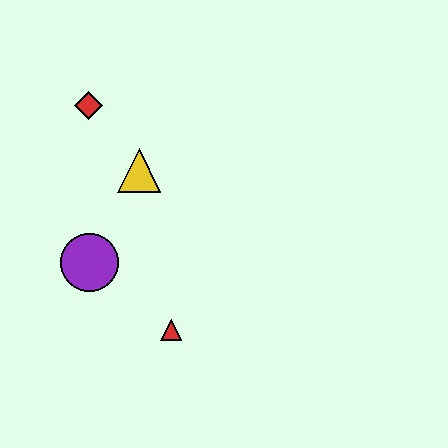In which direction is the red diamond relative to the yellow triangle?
The red diamond is above the yellow triangle.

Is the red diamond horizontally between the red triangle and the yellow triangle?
No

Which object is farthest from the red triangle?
The red diamond is farthest from the red triangle.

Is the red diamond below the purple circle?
No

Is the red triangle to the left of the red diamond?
No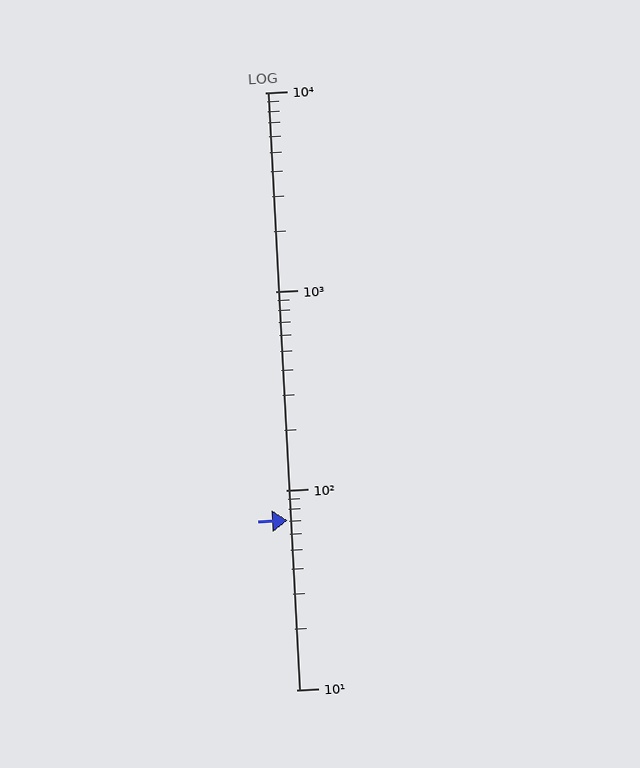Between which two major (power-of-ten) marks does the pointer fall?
The pointer is between 10 and 100.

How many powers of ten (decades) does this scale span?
The scale spans 3 decades, from 10 to 10000.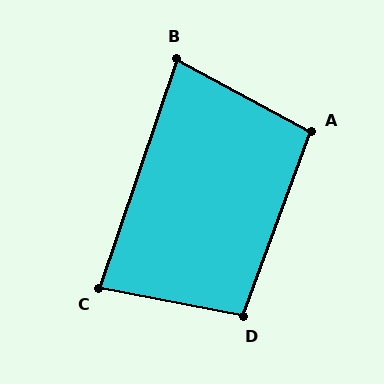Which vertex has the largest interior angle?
D, at approximately 100 degrees.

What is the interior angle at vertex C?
Approximately 82 degrees (acute).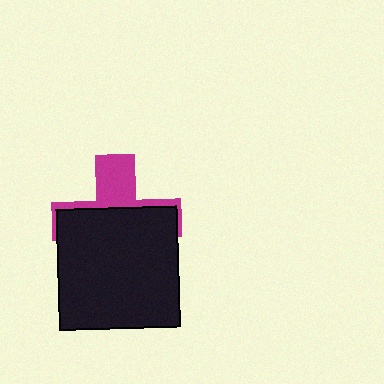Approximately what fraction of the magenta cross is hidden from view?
Roughly 65% of the magenta cross is hidden behind the black square.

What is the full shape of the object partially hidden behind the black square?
The partially hidden object is a magenta cross.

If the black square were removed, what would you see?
You would see the complete magenta cross.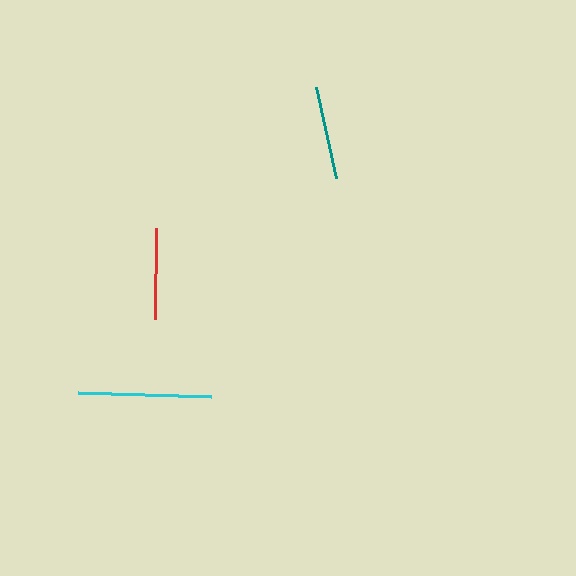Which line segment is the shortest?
The red line is the shortest at approximately 91 pixels.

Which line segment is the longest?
The cyan line is the longest at approximately 133 pixels.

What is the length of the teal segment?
The teal segment is approximately 93 pixels long.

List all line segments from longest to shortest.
From longest to shortest: cyan, teal, red.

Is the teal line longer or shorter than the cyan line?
The cyan line is longer than the teal line.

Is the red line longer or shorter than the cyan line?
The cyan line is longer than the red line.